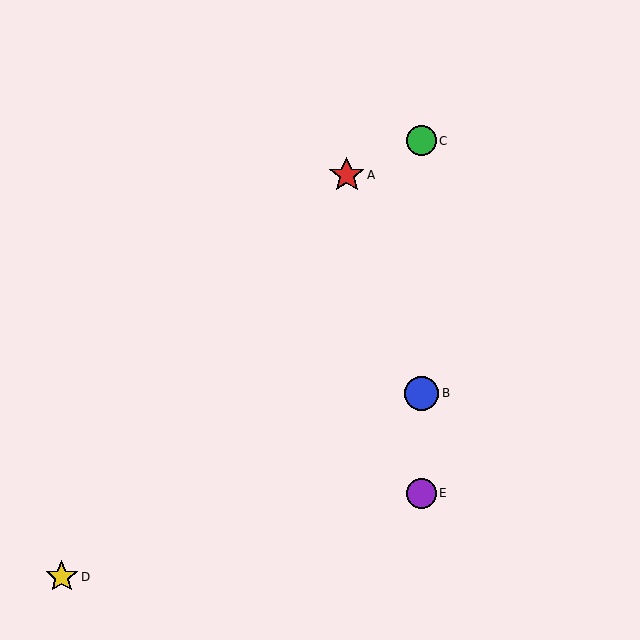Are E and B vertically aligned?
Yes, both are at x≈421.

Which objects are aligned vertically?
Objects B, C, E are aligned vertically.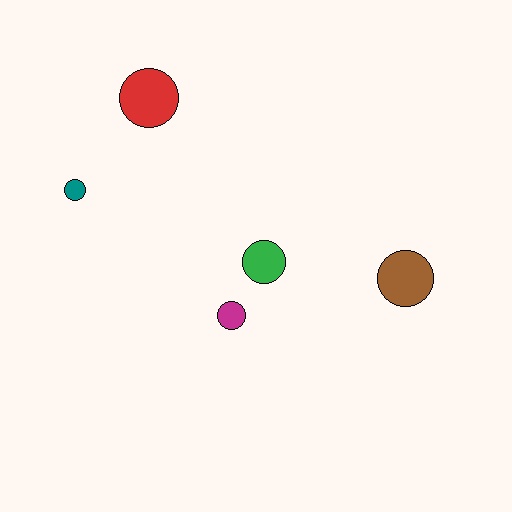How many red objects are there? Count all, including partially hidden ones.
There is 1 red object.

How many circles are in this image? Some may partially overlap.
There are 5 circles.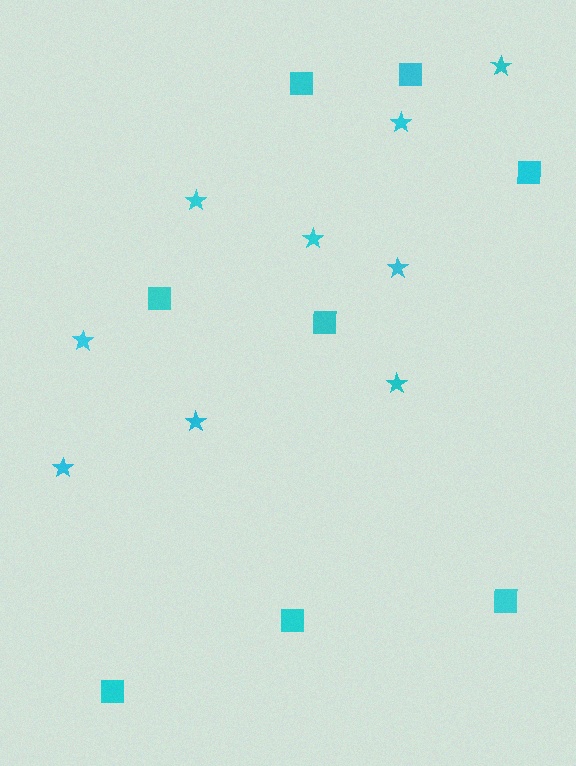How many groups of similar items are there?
There are 2 groups: one group of stars (9) and one group of squares (8).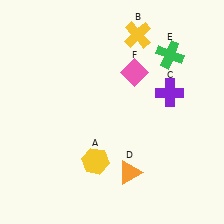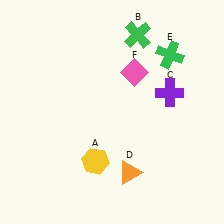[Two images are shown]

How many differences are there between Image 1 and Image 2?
There is 1 difference between the two images.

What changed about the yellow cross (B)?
In Image 1, B is yellow. In Image 2, it changed to green.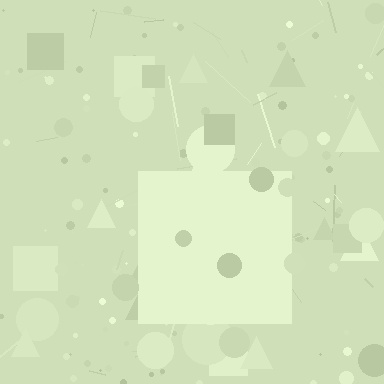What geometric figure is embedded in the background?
A square is embedded in the background.